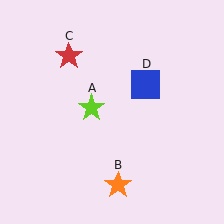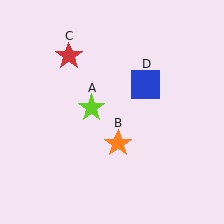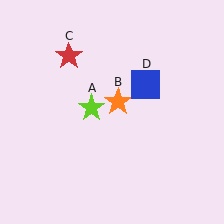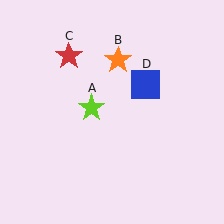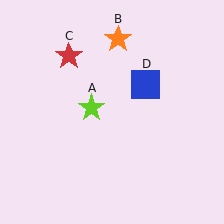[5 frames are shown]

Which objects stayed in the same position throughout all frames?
Lime star (object A) and red star (object C) and blue square (object D) remained stationary.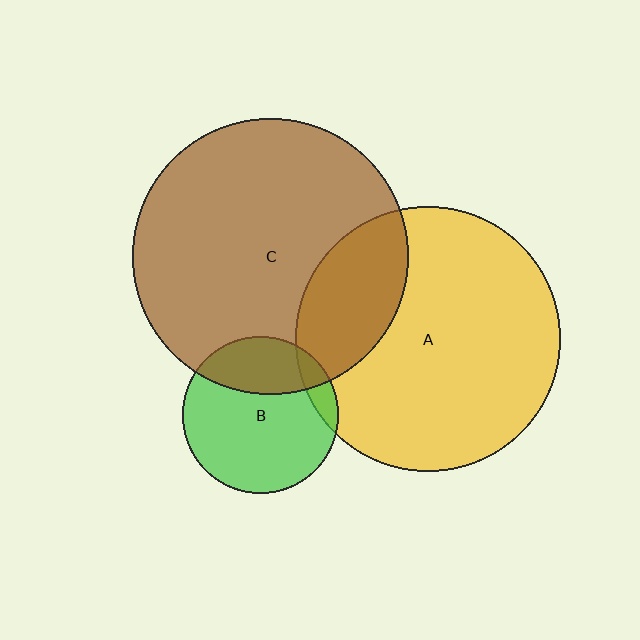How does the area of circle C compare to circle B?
Approximately 3.1 times.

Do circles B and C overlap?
Yes.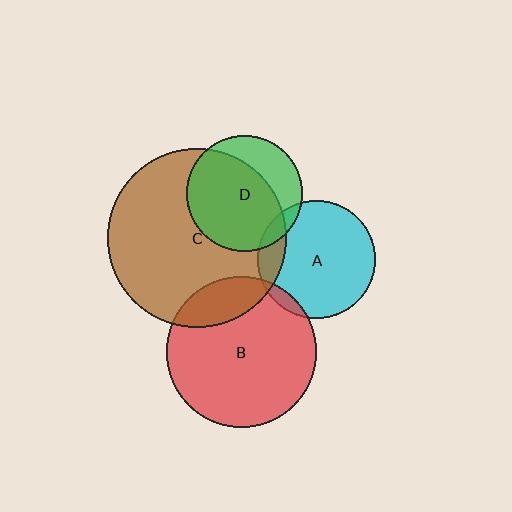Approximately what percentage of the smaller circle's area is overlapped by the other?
Approximately 5%.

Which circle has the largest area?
Circle C (brown).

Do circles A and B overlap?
Yes.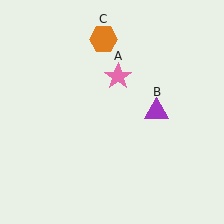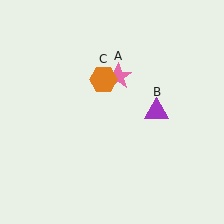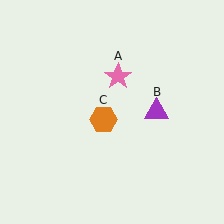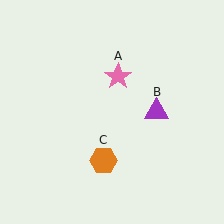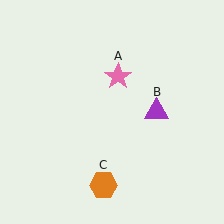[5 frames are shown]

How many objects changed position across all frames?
1 object changed position: orange hexagon (object C).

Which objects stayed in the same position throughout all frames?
Pink star (object A) and purple triangle (object B) remained stationary.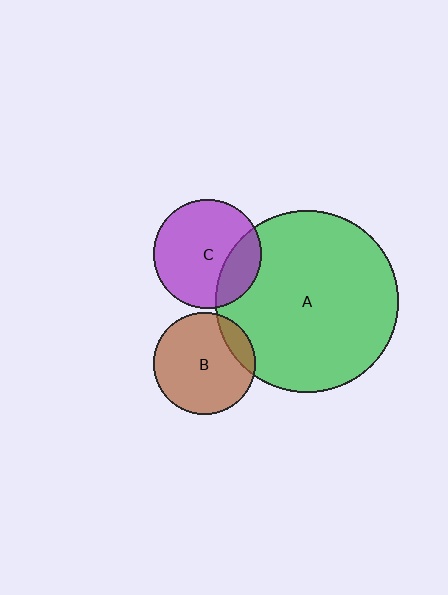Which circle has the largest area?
Circle A (green).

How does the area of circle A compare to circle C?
Approximately 2.8 times.